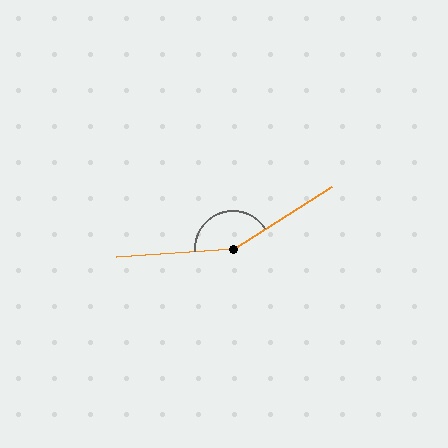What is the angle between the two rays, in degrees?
Approximately 152 degrees.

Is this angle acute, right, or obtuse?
It is obtuse.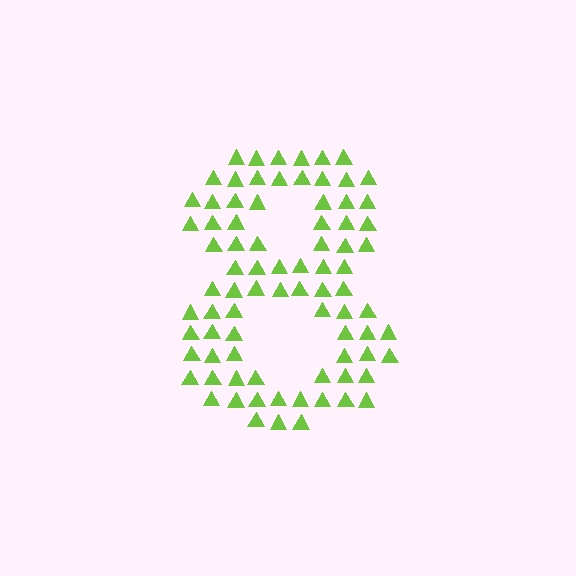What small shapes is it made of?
It is made of small triangles.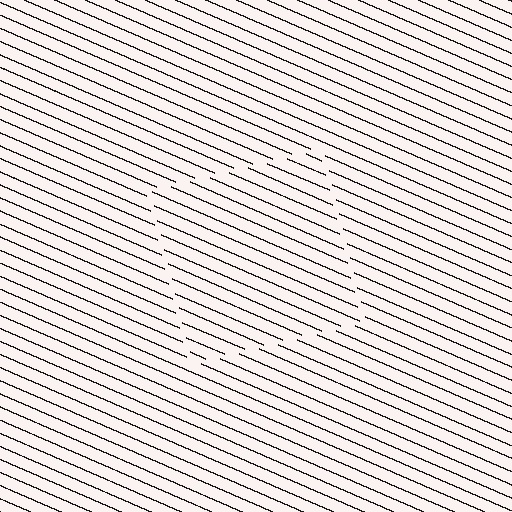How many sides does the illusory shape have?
4 sides — the line-ends trace a square.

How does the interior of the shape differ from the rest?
The interior of the shape contains the same grating, shifted by half a period — the contour is defined by the phase discontinuity where line-ends from the inner and outer gratings abut.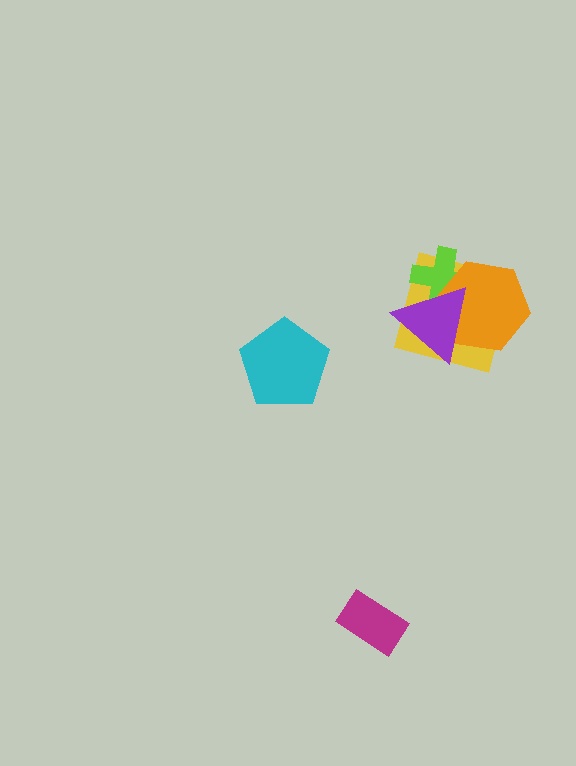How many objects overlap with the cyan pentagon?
0 objects overlap with the cyan pentagon.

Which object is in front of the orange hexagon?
The purple triangle is in front of the orange hexagon.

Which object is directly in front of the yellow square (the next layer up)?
The lime cross is directly in front of the yellow square.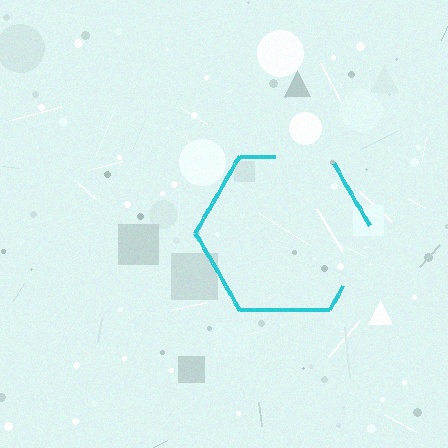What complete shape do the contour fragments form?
The contour fragments form a hexagon.